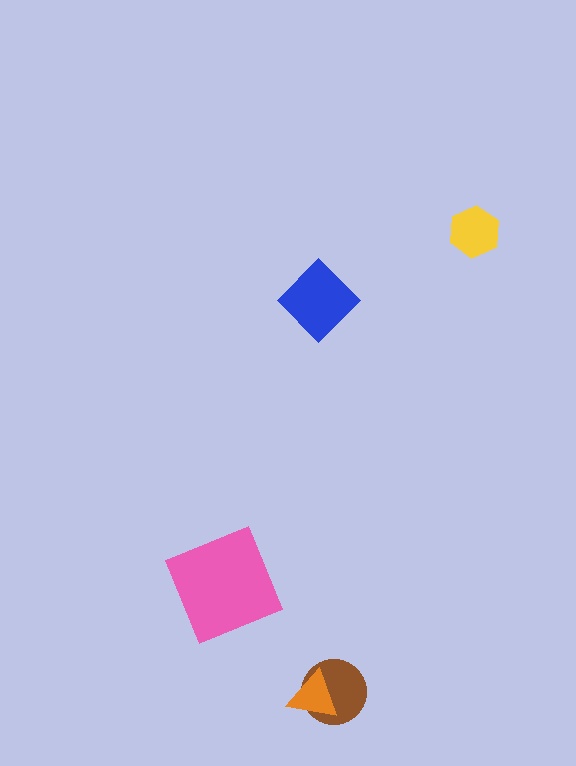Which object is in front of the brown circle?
The orange triangle is in front of the brown circle.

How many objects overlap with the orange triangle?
1 object overlaps with the orange triangle.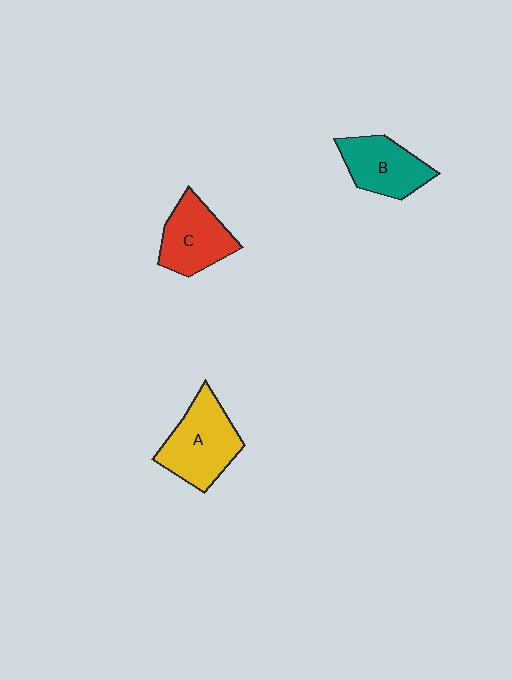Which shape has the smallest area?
Shape B (teal).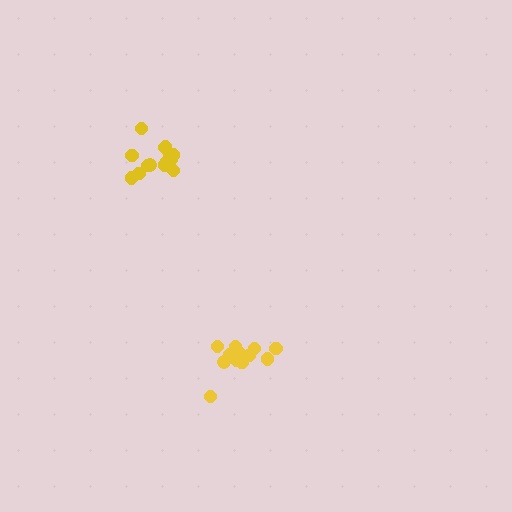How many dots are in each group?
Group 1: 12 dots, Group 2: 14 dots (26 total).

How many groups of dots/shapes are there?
There are 2 groups.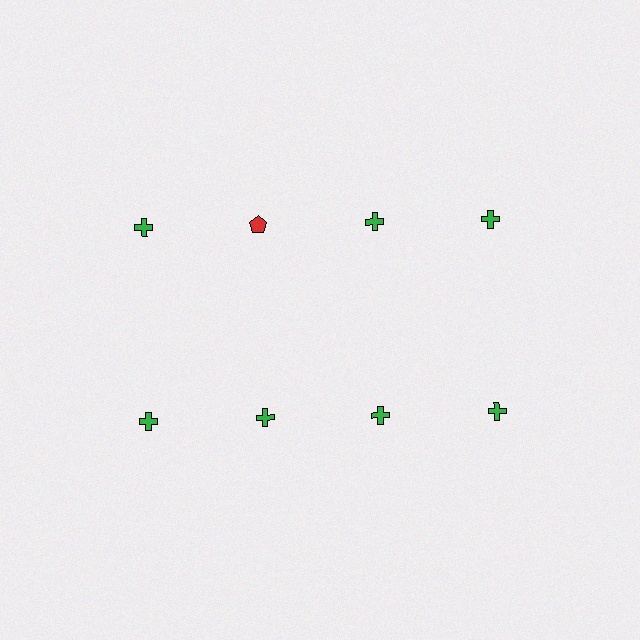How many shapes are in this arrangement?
There are 8 shapes arranged in a grid pattern.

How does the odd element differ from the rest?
It differs in both color (red instead of green) and shape (pentagon instead of cross).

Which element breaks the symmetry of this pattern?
The red pentagon in the top row, second from left column breaks the symmetry. All other shapes are green crosses.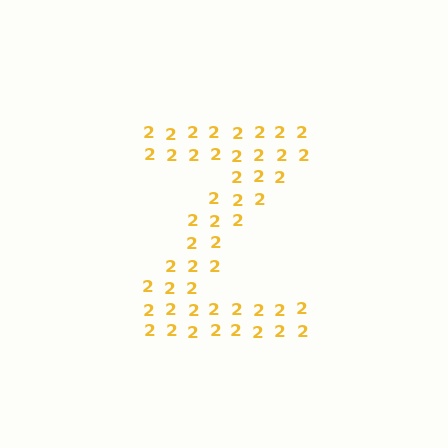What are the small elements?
The small elements are digit 2's.